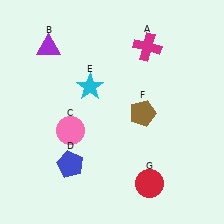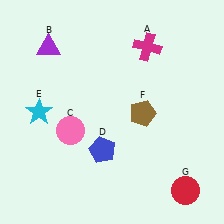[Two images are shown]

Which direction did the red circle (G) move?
The red circle (G) moved right.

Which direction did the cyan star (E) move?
The cyan star (E) moved left.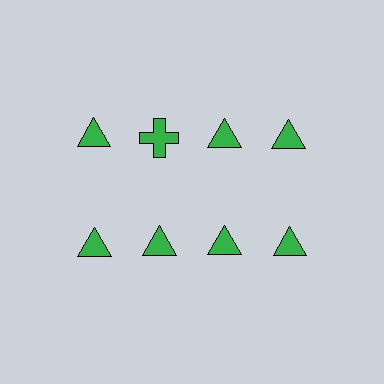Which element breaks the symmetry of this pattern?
The green cross in the top row, second from left column breaks the symmetry. All other shapes are green triangles.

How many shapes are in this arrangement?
There are 8 shapes arranged in a grid pattern.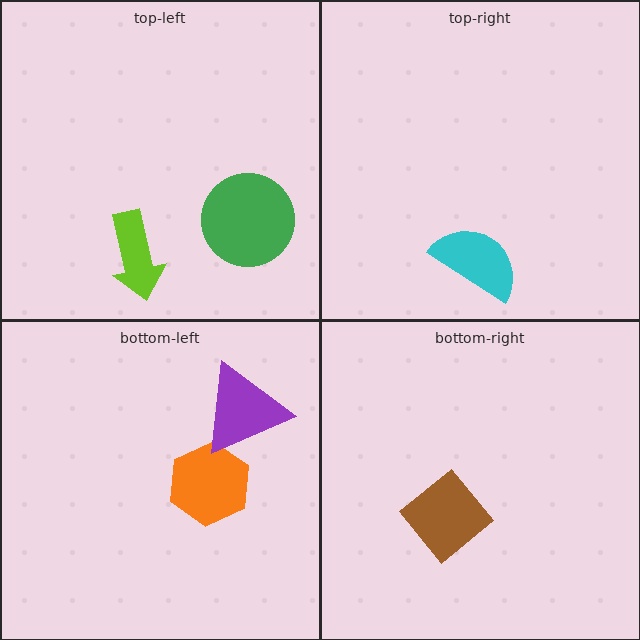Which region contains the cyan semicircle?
The top-right region.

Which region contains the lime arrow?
The top-left region.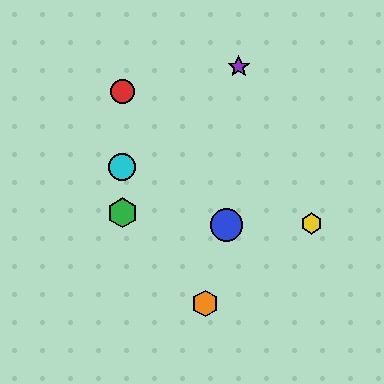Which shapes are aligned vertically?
The red circle, the green hexagon, the cyan circle are aligned vertically.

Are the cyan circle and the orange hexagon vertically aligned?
No, the cyan circle is at x≈122 and the orange hexagon is at x≈205.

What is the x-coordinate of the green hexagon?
The green hexagon is at x≈122.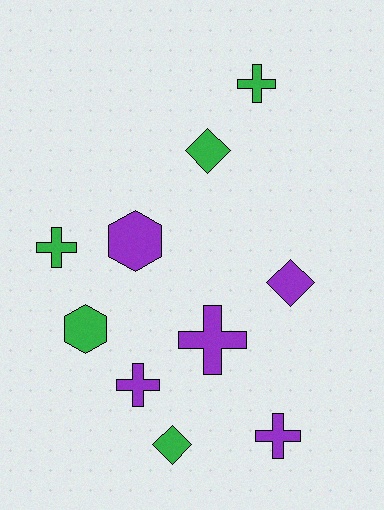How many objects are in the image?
There are 10 objects.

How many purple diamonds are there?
There is 1 purple diamond.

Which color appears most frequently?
Green, with 5 objects.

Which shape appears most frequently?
Cross, with 5 objects.